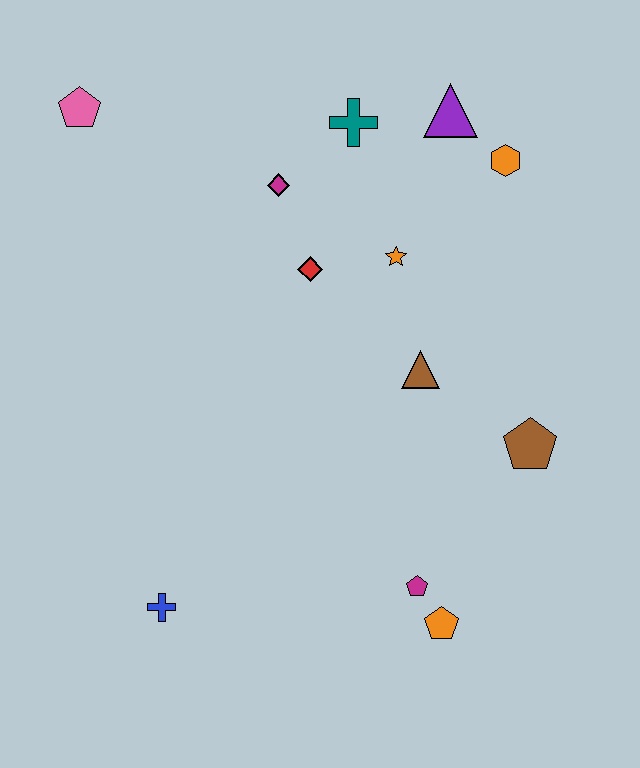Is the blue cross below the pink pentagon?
Yes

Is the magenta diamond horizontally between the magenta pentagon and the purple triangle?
No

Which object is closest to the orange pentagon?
The magenta pentagon is closest to the orange pentagon.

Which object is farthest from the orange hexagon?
The blue cross is farthest from the orange hexagon.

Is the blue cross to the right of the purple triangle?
No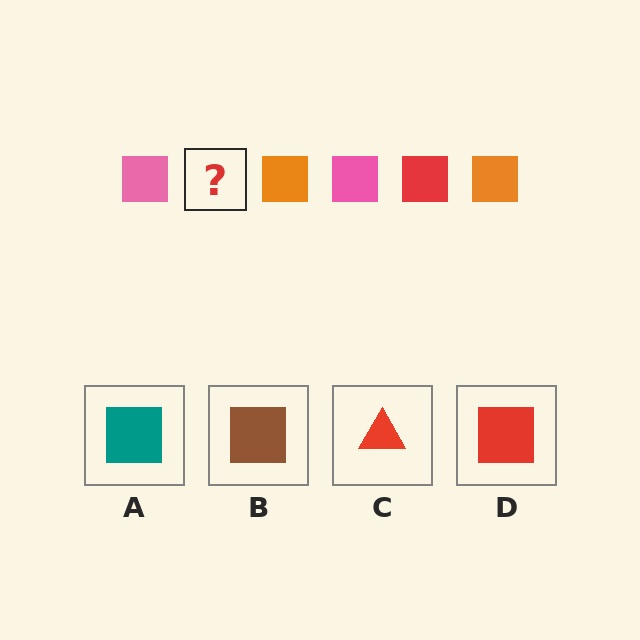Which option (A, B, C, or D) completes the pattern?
D.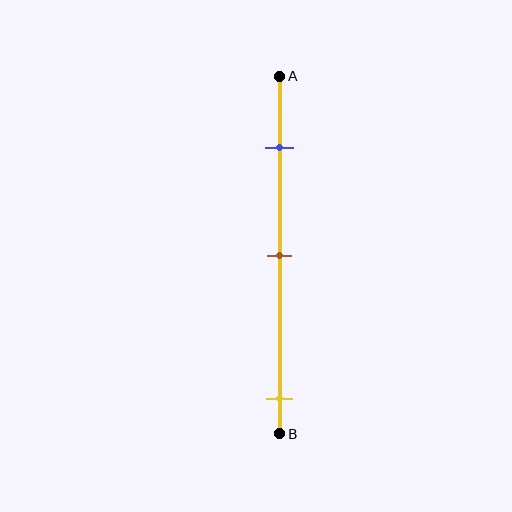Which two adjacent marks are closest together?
The blue and brown marks are the closest adjacent pair.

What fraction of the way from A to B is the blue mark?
The blue mark is approximately 20% (0.2) of the way from A to B.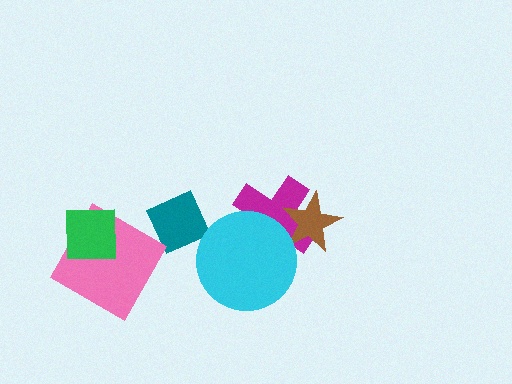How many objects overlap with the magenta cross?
2 objects overlap with the magenta cross.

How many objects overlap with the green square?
1 object overlaps with the green square.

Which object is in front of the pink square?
The green square is in front of the pink square.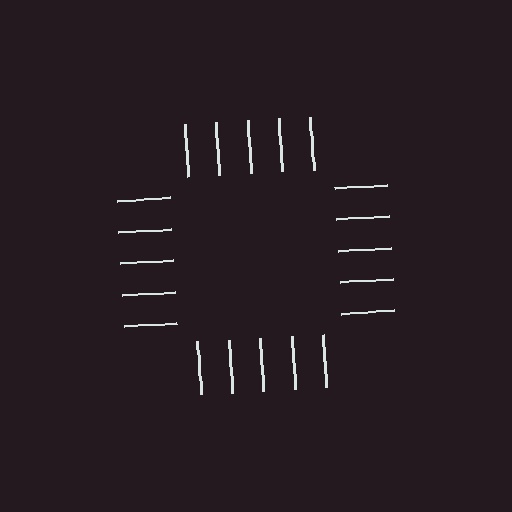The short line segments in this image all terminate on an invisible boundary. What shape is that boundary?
An illusory square — the line segments terminate on its edges but no continuous stroke is drawn.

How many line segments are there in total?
20 — 5 along each of the 4 edges.